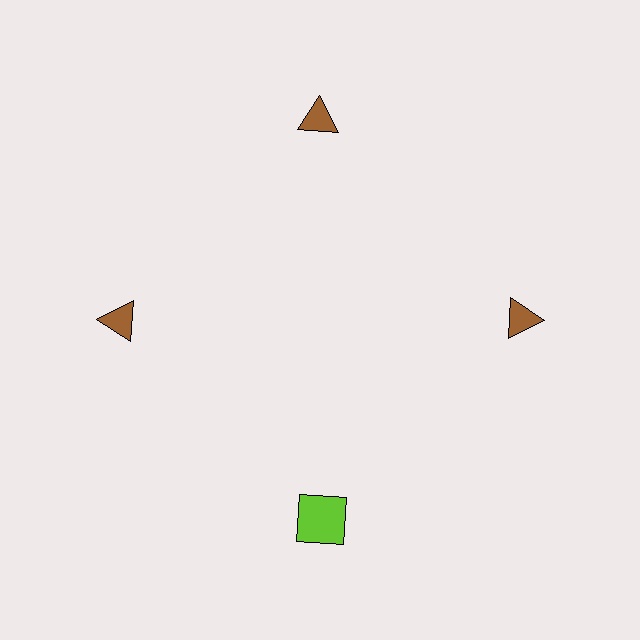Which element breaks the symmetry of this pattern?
The lime square at roughly the 6 o'clock position breaks the symmetry. All other shapes are brown triangles.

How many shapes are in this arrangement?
There are 4 shapes arranged in a ring pattern.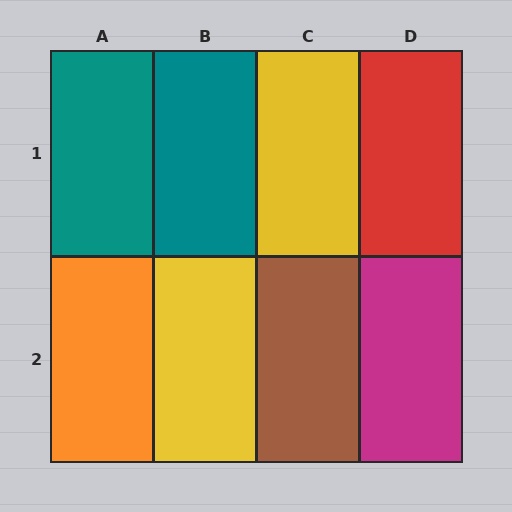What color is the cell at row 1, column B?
Teal.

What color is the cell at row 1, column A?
Teal.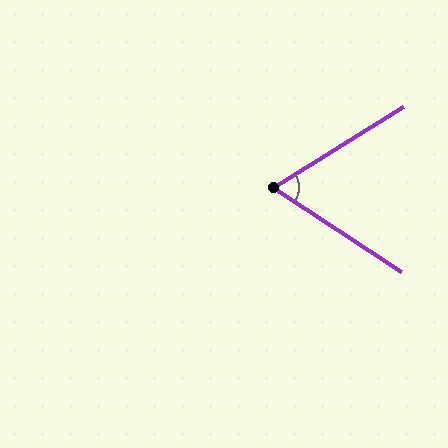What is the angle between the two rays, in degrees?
Approximately 65 degrees.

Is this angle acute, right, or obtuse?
It is acute.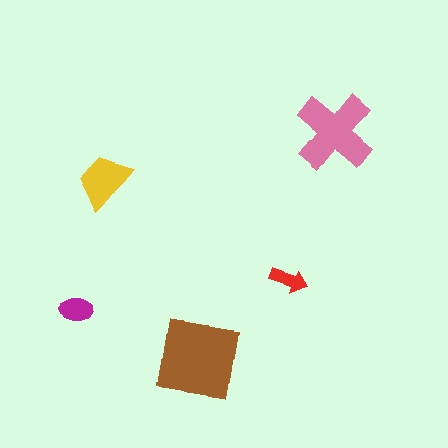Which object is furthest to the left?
The magenta ellipse is leftmost.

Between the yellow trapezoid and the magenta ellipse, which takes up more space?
The yellow trapezoid.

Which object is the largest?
The brown square.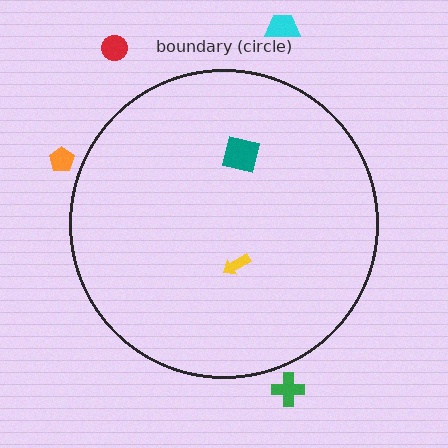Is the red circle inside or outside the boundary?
Outside.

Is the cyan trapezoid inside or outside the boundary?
Outside.